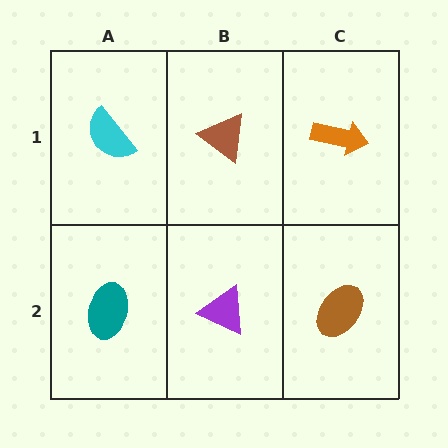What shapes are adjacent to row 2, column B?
A brown triangle (row 1, column B), a teal ellipse (row 2, column A), a brown ellipse (row 2, column C).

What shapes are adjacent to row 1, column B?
A purple triangle (row 2, column B), a cyan semicircle (row 1, column A), an orange arrow (row 1, column C).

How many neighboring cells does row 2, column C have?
2.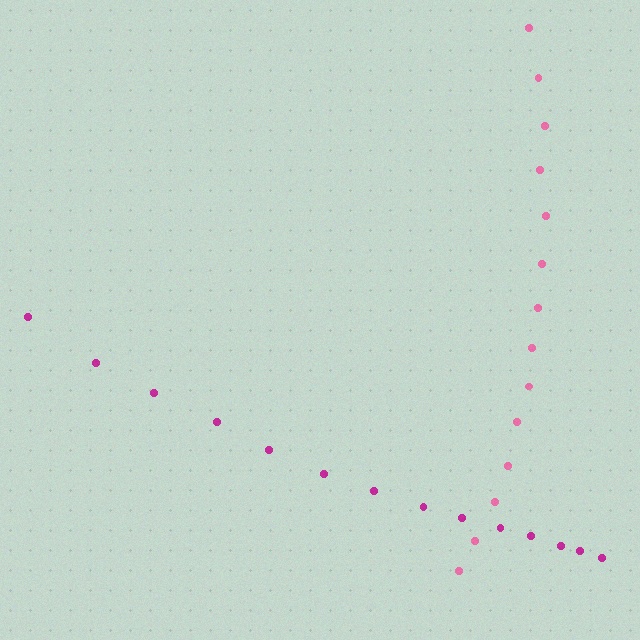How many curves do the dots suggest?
There are 2 distinct paths.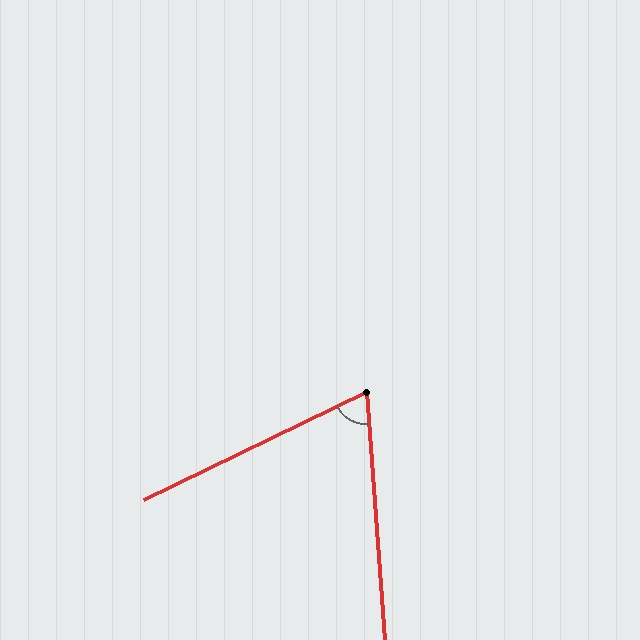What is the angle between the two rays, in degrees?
Approximately 68 degrees.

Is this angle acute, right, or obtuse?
It is acute.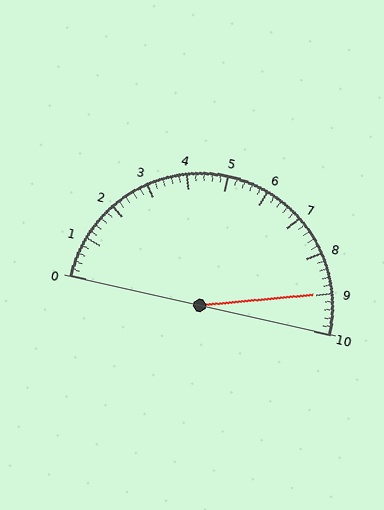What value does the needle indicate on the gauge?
The needle indicates approximately 9.0.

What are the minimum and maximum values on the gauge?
The gauge ranges from 0 to 10.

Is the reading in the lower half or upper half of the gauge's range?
The reading is in the upper half of the range (0 to 10).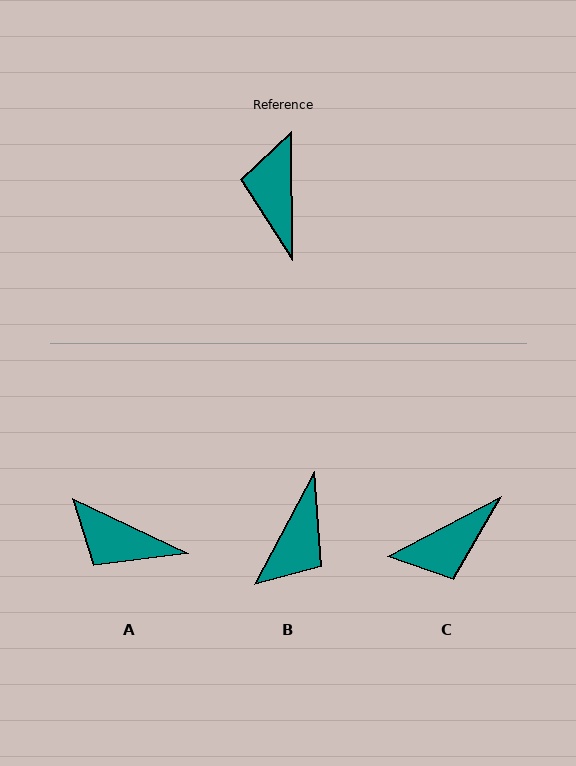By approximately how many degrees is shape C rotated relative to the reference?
Approximately 118 degrees counter-clockwise.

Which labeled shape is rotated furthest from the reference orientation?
B, about 152 degrees away.